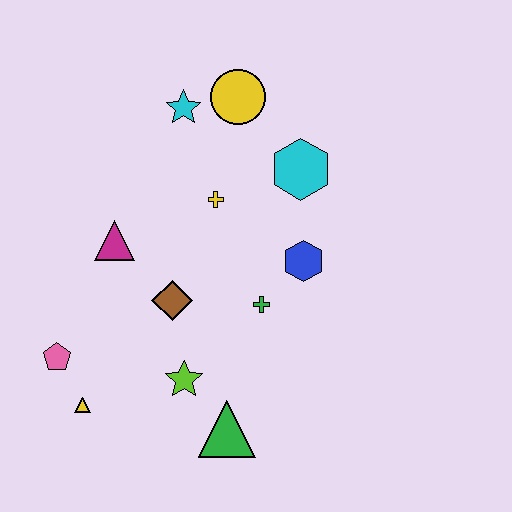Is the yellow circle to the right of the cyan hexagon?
No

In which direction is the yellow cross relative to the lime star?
The yellow cross is above the lime star.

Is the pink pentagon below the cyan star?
Yes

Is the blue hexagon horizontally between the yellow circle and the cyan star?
No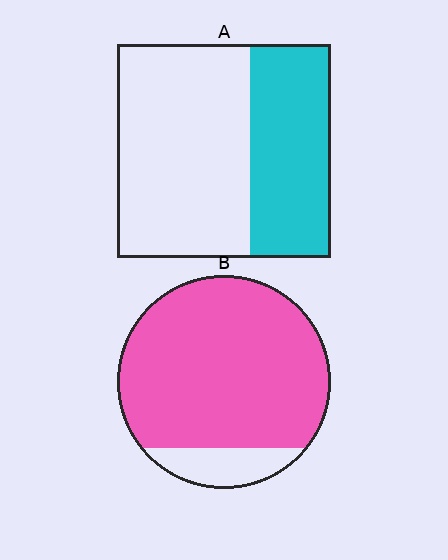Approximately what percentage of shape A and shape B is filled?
A is approximately 40% and B is approximately 85%.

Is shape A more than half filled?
No.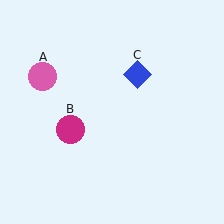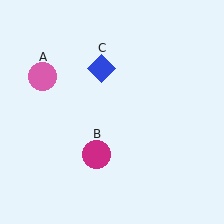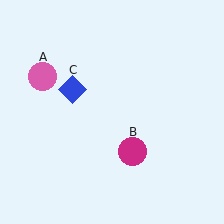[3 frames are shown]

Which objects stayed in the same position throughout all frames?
Pink circle (object A) remained stationary.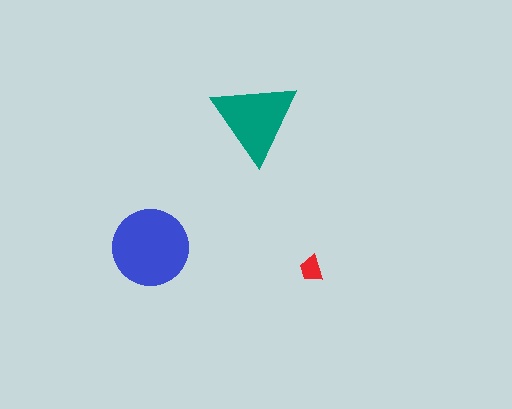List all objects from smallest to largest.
The red trapezoid, the teal triangle, the blue circle.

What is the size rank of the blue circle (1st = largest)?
1st.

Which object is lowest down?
The red trapezoid is bottommost.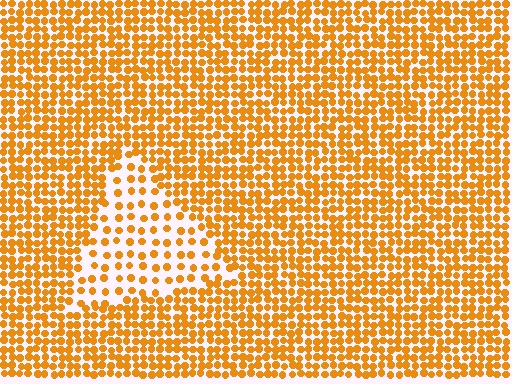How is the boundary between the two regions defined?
The boundary is defined by a change in element density (approximately 2.3x ratio). All elements are the same color, size, and shape.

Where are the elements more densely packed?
The elements are more densely packed outside the triangle boundary.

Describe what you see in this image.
The image contains small orange elements arranged at two different densities. A triangle-shaped region is visible where the elements are less densely packed than the surrounding area.